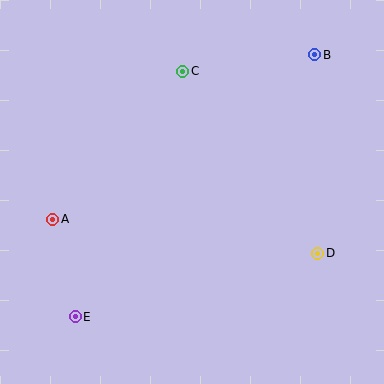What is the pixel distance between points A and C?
The distance between A and C is 197 pixels.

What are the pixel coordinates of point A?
Point A is at (53, 219).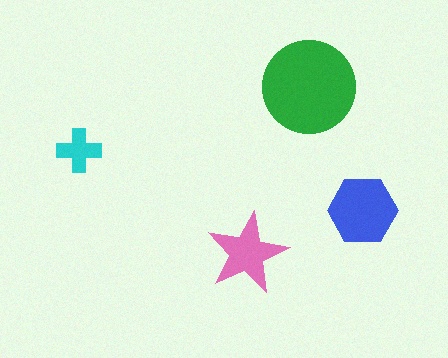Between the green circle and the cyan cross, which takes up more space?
The green circle.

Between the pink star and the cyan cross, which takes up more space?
The pink star.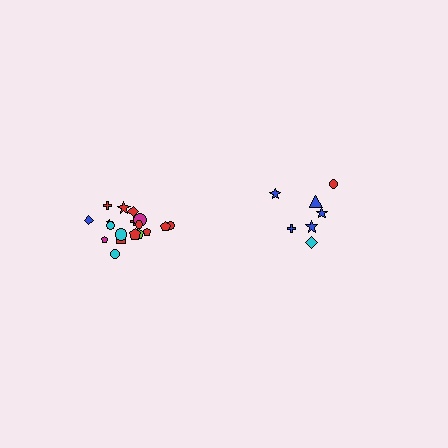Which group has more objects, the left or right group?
The left group.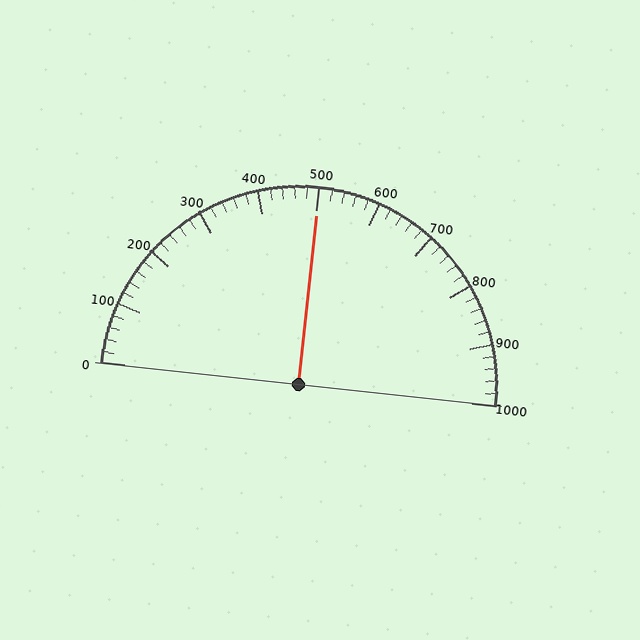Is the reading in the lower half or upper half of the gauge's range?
The reading is in the upper half of the range (0 to 1000).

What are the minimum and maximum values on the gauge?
The gauge ranges from 0 to 1000.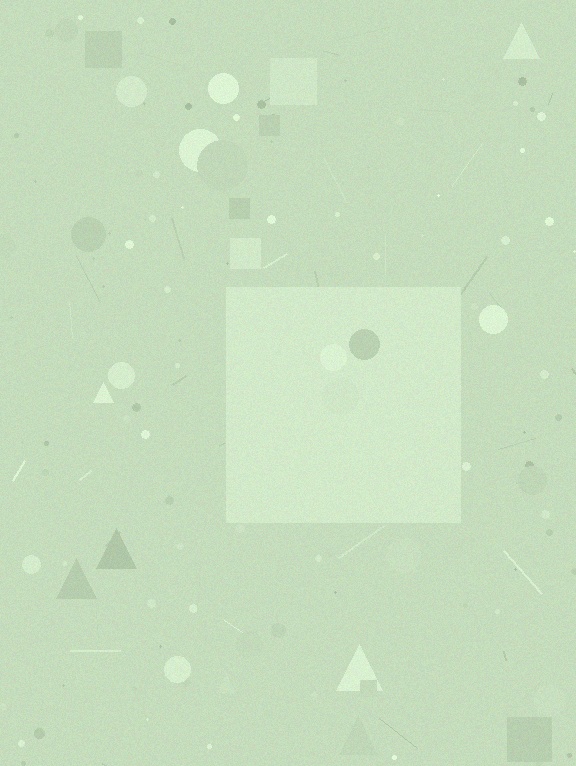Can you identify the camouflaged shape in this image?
The camouflaged shape is a square.